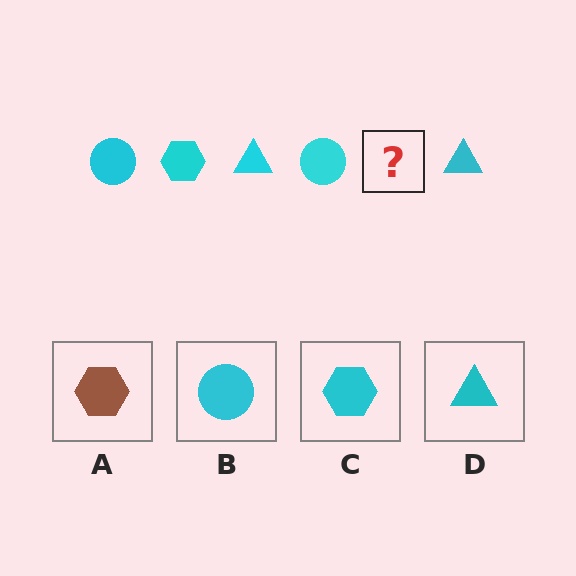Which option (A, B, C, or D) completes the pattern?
C.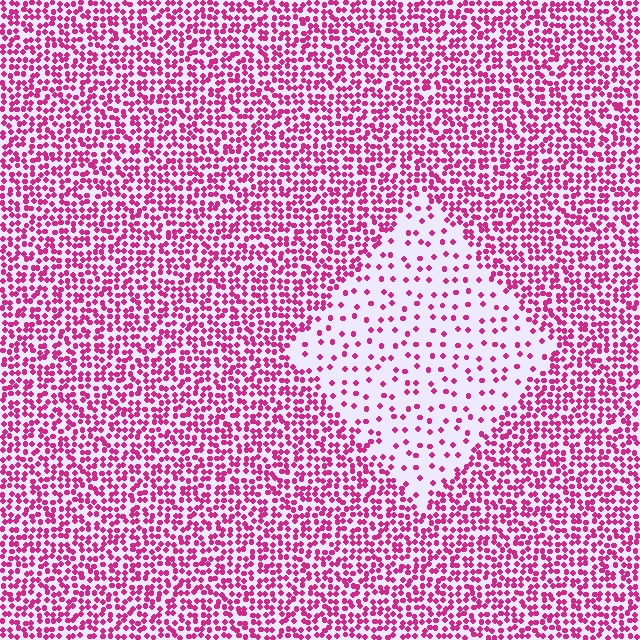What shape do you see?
I see a diamond.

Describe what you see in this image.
The image contains small magenta elements arranged at two different densities. A diamond-shaped region is visible where the elements are less densely packed than the surrounding area.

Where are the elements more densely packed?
The elements are more densely packed outside the diamond boundary.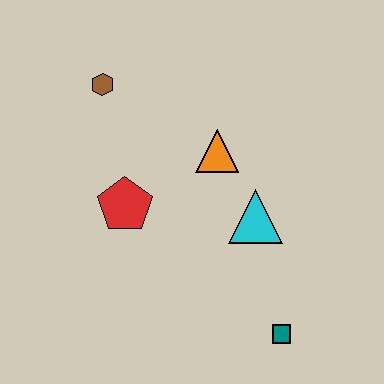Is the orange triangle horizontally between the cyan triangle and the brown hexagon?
Yes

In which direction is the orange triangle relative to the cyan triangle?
The orange triangle is above the cyan triangle.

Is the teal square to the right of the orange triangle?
Yes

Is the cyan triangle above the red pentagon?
No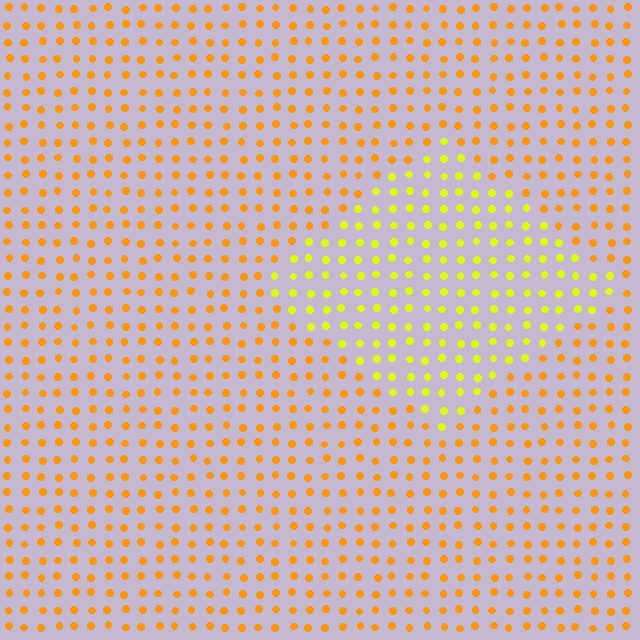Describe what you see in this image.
The image is filled with small orange elements in a uniform arrangement. A diamond-shaped region is visible where the elements are tinted to a slightly different hue, forming a subtle color boundary.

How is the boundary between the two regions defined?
The boundary is defined purely by a slight shift in hue (about 35 degrees). Spacing, size, and orientation are identical on both sides.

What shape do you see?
I see a diamond.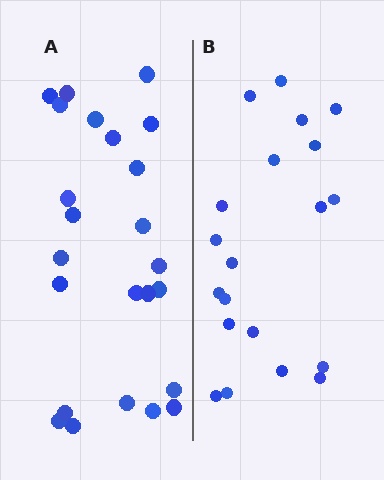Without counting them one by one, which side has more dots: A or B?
Region A (the left region) has more dots.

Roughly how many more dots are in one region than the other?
Region A has about 4 more dots than region B.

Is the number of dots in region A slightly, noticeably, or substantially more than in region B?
Region A has only slightly more — the two regions are fairly close. The ratio is roughly 1.2 to 1.